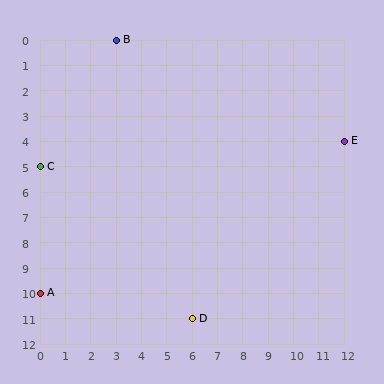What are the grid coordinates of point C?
Point C is at grid coordinates (0, 5).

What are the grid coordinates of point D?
Point D is at grid coordinates (6, 11).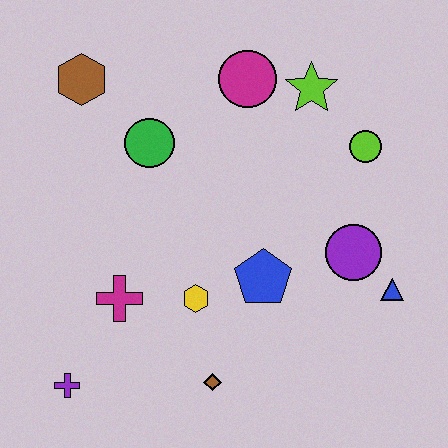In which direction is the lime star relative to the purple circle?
The lime star is above the purple circle.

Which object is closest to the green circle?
The brown hexagon is closest to the green circle.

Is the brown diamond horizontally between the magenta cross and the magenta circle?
Yes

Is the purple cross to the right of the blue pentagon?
No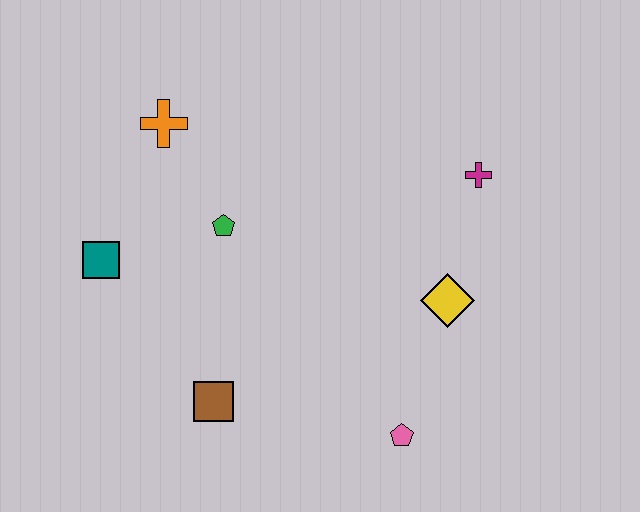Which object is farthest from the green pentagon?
The pink pentagon is farthest from the green pentagon.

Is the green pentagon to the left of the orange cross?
No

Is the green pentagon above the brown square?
Yes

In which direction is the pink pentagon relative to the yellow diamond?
The pink pentagon is below the yellow diamond.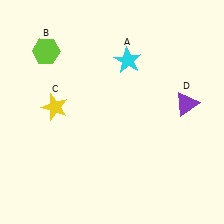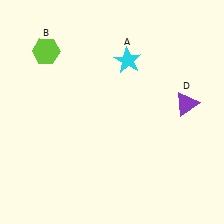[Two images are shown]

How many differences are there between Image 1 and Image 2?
There is 1 difference between the two images.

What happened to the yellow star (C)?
The yellow star (C) was removed in Image 2. It was in the top-left area of Image 1.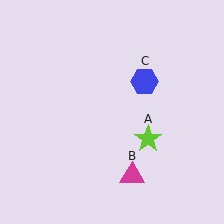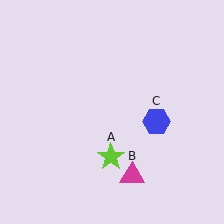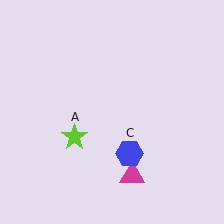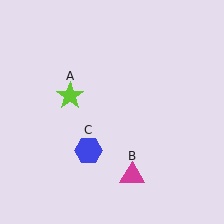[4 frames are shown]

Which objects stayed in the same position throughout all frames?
Magenta triangle (object B) remained stationary.